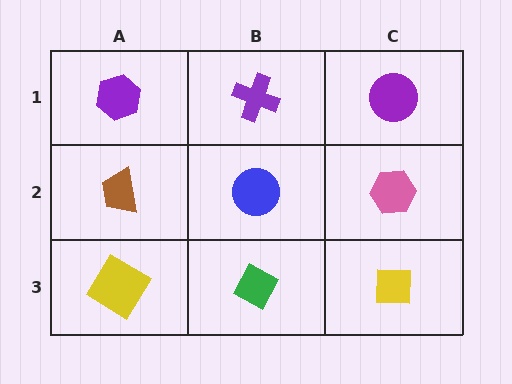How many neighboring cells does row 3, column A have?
2.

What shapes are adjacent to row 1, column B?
A blue circle (row 2, column B), a purple hexagon (row 1, column A), a purple circle (row 1, column C).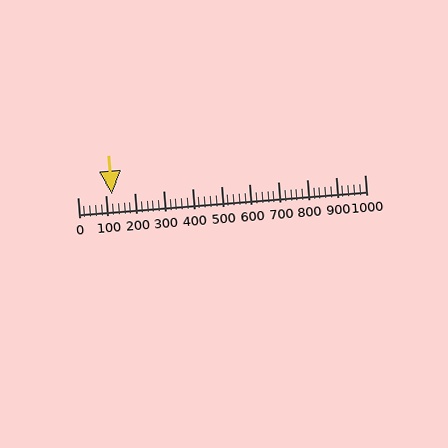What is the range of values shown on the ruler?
The ruler shows values from 0 to 1000.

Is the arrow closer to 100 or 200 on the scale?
The arrow is closer to 100.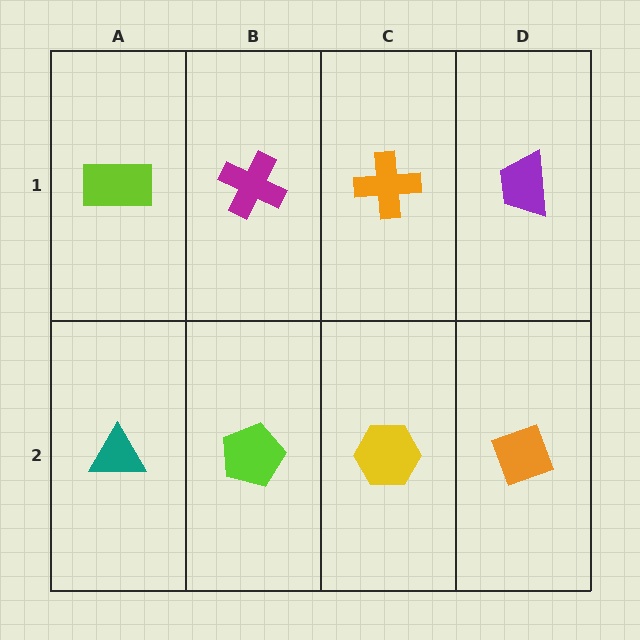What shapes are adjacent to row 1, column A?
A teal triangle (row 2, column A), a magenta cross (row 1, column B).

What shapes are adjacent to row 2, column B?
A magenta cross (row 1, column B), a teal triangle (row 2, column A), a yellow hexagon (row 2, column C).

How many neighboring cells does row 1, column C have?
3.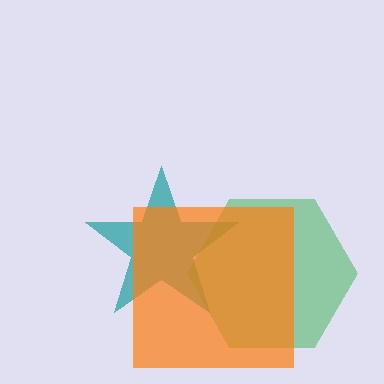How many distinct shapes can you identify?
There are 3 distinct shapes: a teal star, a green hexagon, an orange square.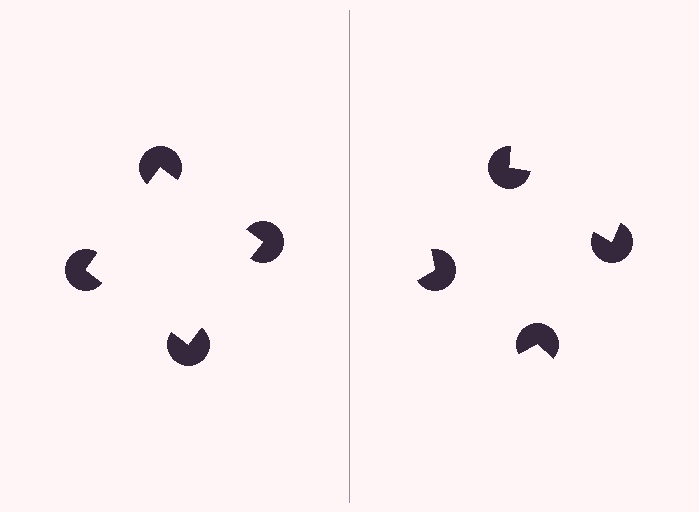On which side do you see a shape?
An illusory square appears on the left side. On the right side the wedge cuts are rotated, so no coherent shape forms.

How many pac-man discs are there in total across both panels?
8 — 4 on each side.